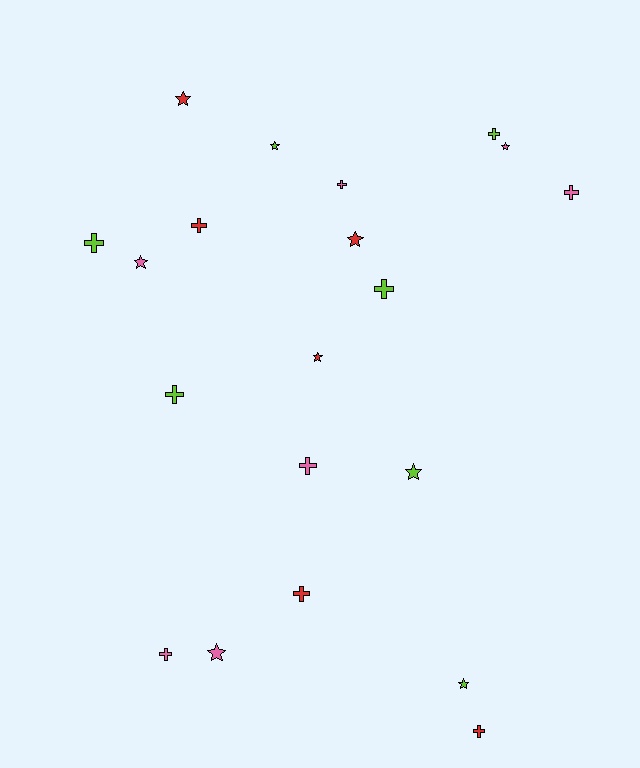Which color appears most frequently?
Pink, with 7 objects.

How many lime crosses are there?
There are 4 lime crosses.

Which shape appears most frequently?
Cross, with 11 objects.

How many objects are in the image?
There are 20 objects.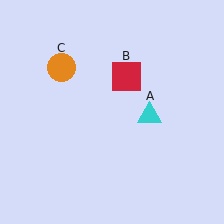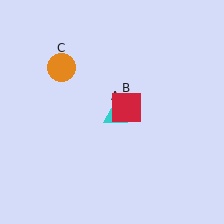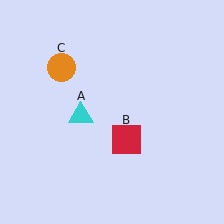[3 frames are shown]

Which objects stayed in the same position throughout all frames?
Orange circle (object C) remained stationary.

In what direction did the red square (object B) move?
The red square (object B) moved down.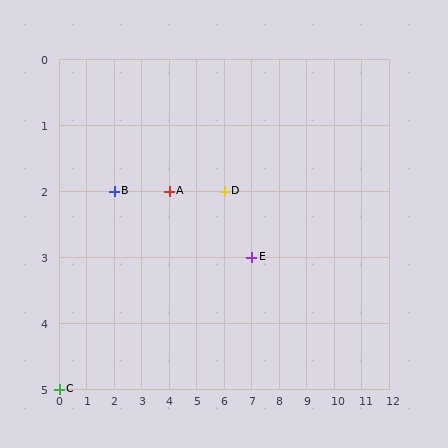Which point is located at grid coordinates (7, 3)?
Point E is at (7, 3).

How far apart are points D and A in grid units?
Points D and A are 2 columns apart.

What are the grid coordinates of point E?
Point E is at grid coordinates (7, 3).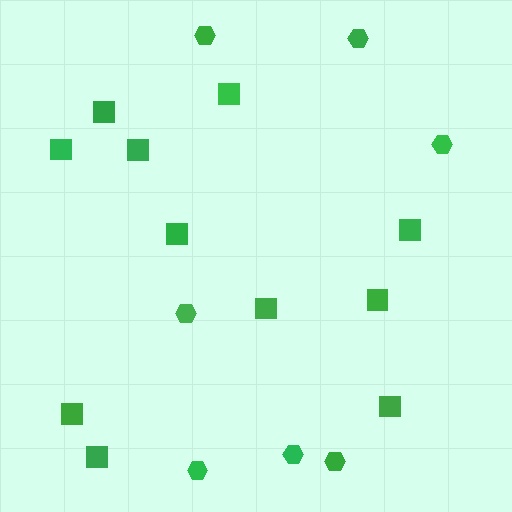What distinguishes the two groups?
There are 2 groups: one group of squares (11) and one group of hexagons (7).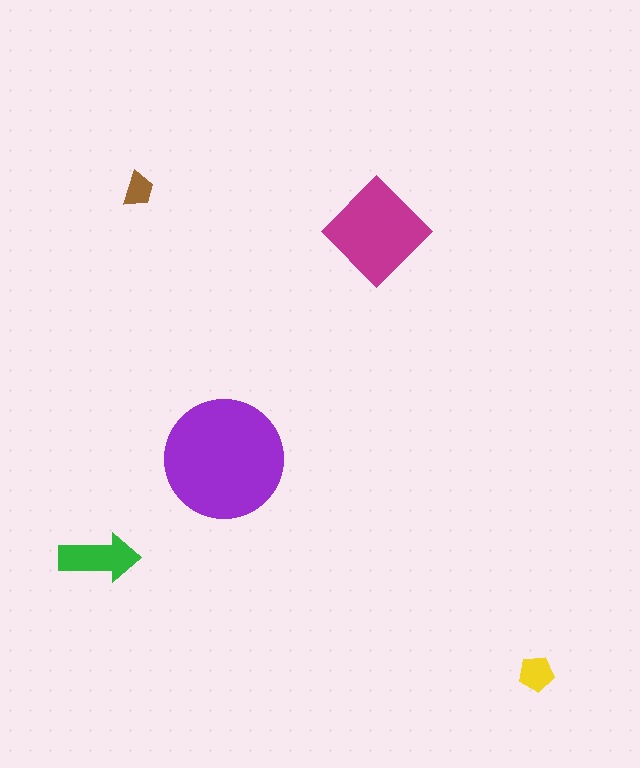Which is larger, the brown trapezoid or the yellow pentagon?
The yellow pentagon.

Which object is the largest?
The purple circle.